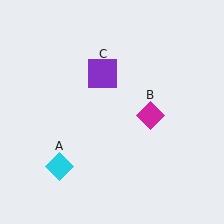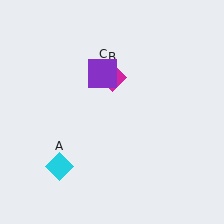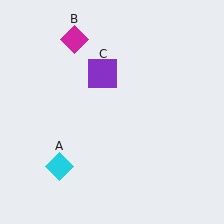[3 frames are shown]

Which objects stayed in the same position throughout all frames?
Cyan diamond (object A) and purple square (object C) remained stationary.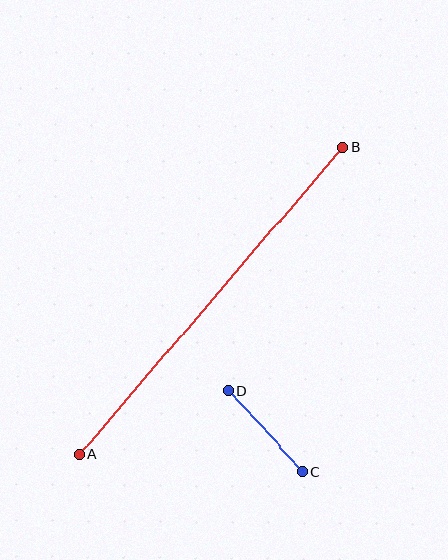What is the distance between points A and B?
The distance is approximately 404 pixels.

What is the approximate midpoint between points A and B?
The midpoint is at approximately (211, 301) pixels.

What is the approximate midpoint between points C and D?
The midpoint is at approximately (266, 431) pixels.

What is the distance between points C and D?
The distance is approximately 110 pixels.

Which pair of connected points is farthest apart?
Points A and B are farthest apart.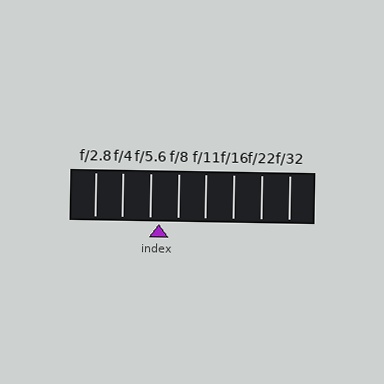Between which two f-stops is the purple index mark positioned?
The index mark is between f/5.6 and f/8.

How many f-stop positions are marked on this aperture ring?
There are 8 f-stop positions marked.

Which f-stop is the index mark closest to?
The index mark is closest to f/5.6.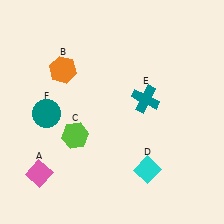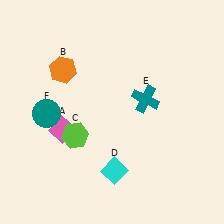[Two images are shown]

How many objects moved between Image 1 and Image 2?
2 objects moved between the two images.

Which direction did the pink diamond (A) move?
The pink diamond (A) moved up.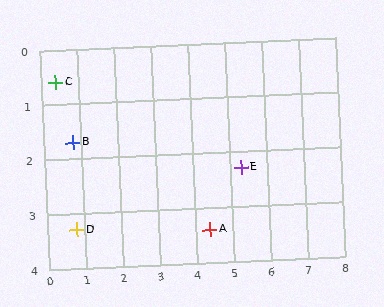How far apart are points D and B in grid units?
Points D and B are about 1.6 grid units apart.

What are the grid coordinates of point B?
Point B is at approximately (0.8, 1.7).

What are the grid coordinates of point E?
Point E is at approximately (5.3, 2.3).